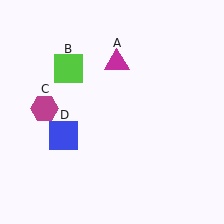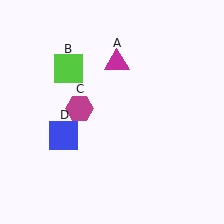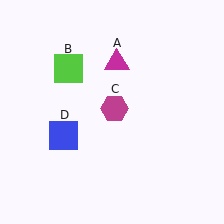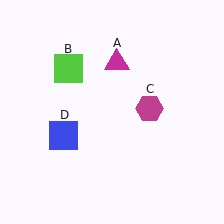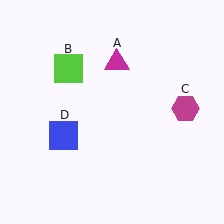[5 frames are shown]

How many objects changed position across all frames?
1 object changed position: magenta hexagon (object C).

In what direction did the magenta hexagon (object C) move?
The magenta hexagon (object C) moved right.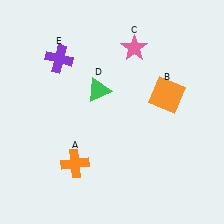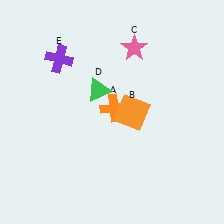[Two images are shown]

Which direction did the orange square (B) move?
The orange square (B) moved left.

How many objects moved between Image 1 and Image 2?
2 objects moved between the two images.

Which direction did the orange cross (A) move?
The orange cross (A) moved up.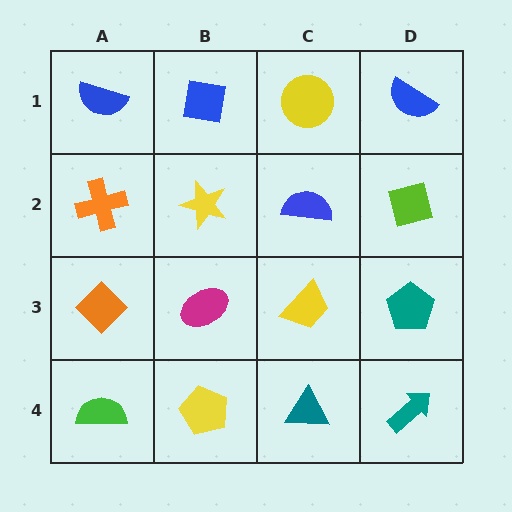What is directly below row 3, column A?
A green semicircle.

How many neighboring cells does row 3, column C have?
4.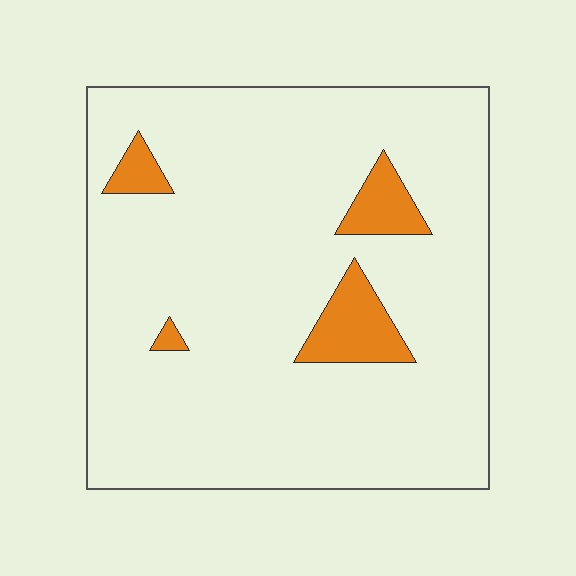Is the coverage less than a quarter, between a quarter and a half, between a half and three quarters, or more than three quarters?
Less than a quarter.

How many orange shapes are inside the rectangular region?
4.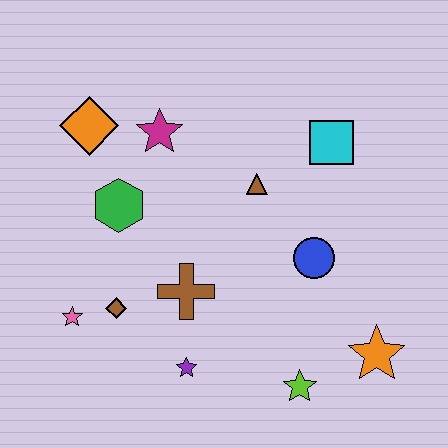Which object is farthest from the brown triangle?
The pink star is farthest from the brown triangle.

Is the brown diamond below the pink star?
No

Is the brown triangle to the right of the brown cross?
Yes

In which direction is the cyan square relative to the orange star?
The cyan square is above the orange star.